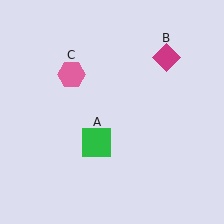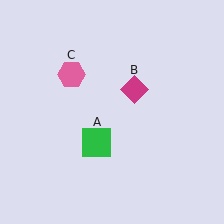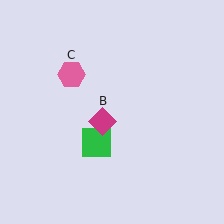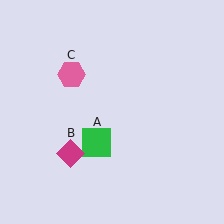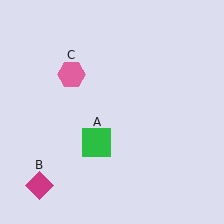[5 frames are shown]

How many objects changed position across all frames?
1 object changed position: magenta diamond (object B).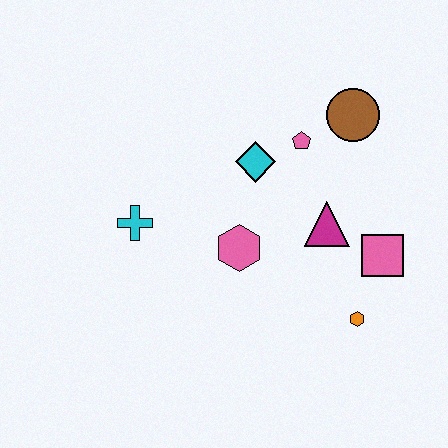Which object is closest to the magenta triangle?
The pink square is closest to the magenta triangle.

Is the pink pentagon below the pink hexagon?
No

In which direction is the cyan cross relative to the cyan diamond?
The cyan cross is to the left of the cyan diamond.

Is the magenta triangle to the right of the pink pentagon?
Yes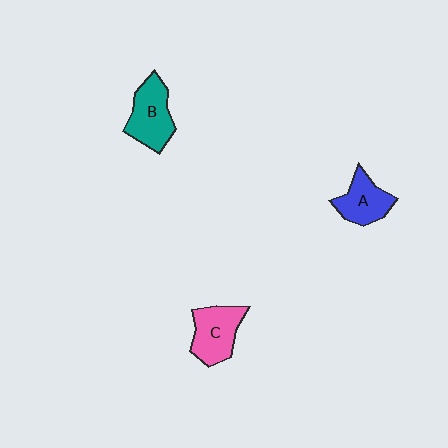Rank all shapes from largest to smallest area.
From largest to smallest: B (teal), C (pink), A (blue).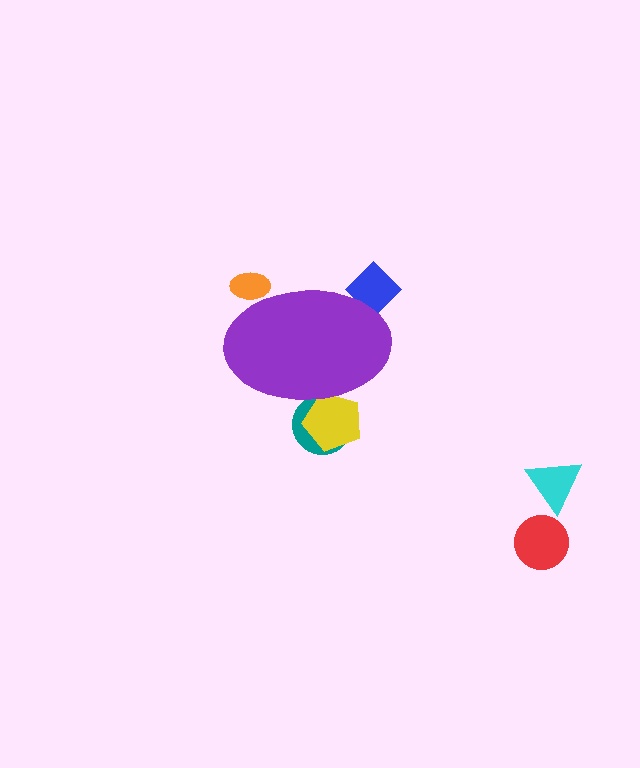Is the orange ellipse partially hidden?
Yes, the orange ellipse is partially hidden behind the purple ellipse.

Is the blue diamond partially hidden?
Yes, the blue diamond is partially hidden behind the purple ellipse.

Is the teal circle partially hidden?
Yes, the teal circle is partially hidden behind the purple ellipse.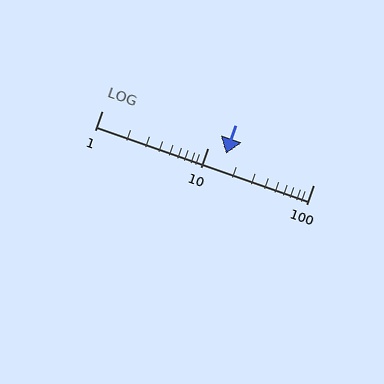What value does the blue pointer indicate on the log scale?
The pointer indicates approximately 15.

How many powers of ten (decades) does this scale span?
The scale spans 2 decades, from 1 to 100.